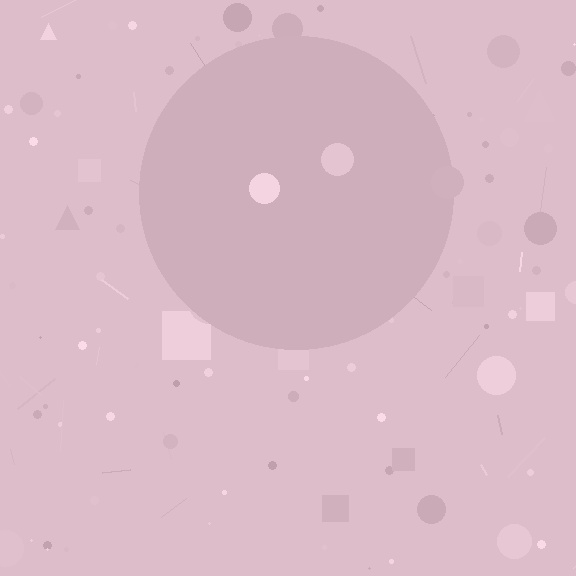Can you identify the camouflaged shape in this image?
The camouflaged shape is a circle.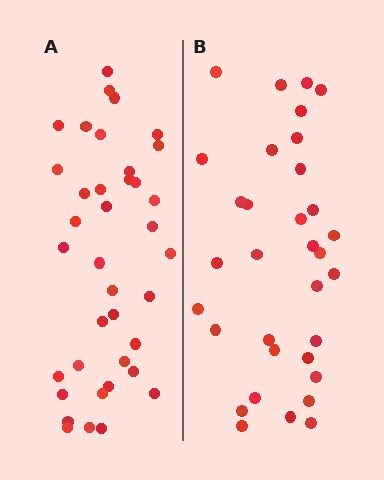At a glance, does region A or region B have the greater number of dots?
Region A (the left region) has more dots.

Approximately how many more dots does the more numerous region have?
Region A has about 5 more dots than region B.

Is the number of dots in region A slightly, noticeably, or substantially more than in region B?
Region A has only slightly more — the two regions are fairly close. The ratio is roughly 1.2 to 1.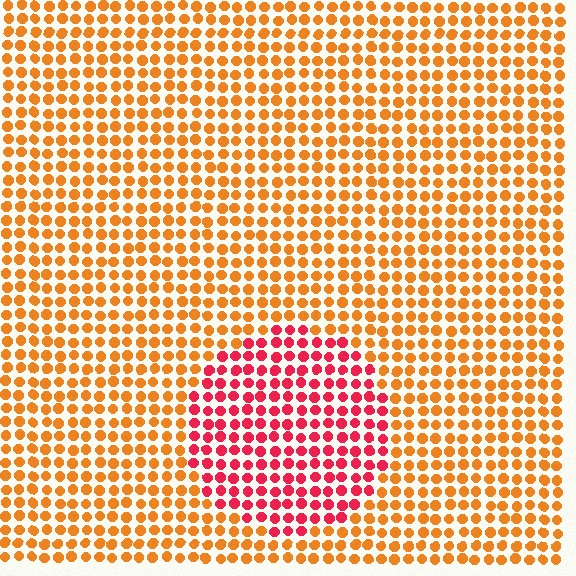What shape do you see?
I see a circle.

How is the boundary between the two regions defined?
The boundary is defined purely by a slight shift in hue (about 43 degrees). Spacing, size, and orientation are identical on both sides.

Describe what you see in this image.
The image is filled with small orange elements in a uniform arrangement. A circle-shaped region is visible where the elements are tinted to a slightly different hue, forming a subtle color boundary.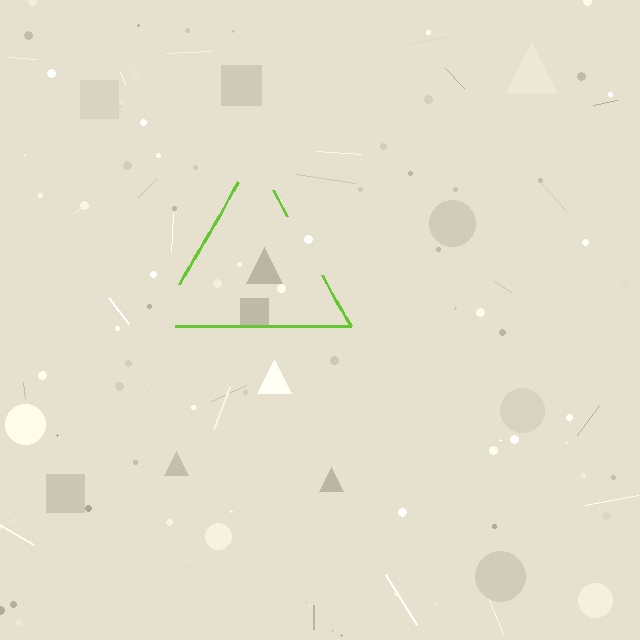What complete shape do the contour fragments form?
The contour fragments form a triangle.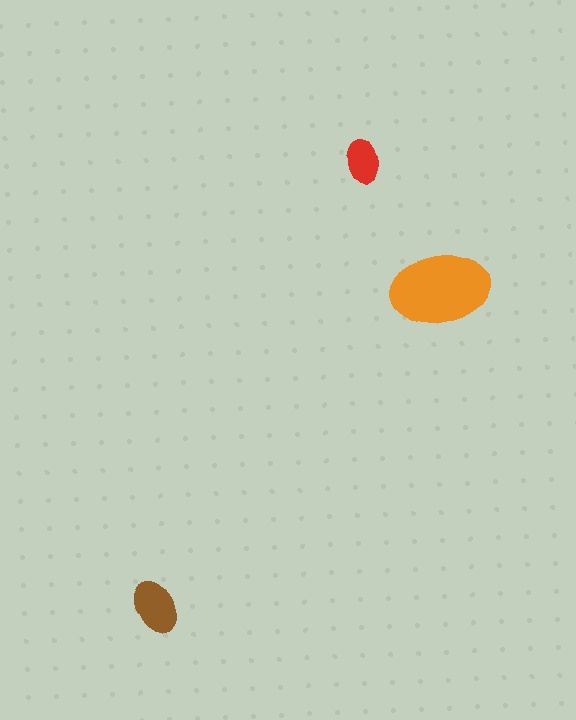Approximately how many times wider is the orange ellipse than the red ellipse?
About 2 times wider.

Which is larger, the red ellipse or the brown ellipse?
The brown one.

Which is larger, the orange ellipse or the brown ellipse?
The orange one.